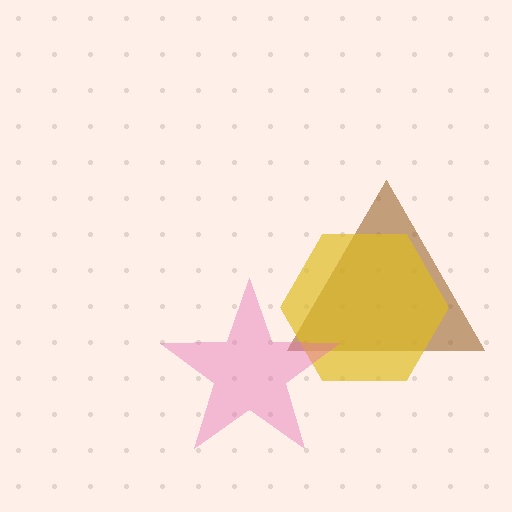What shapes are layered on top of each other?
The layered shapes are: a brown triangle, a yellow hexagon, a pink star.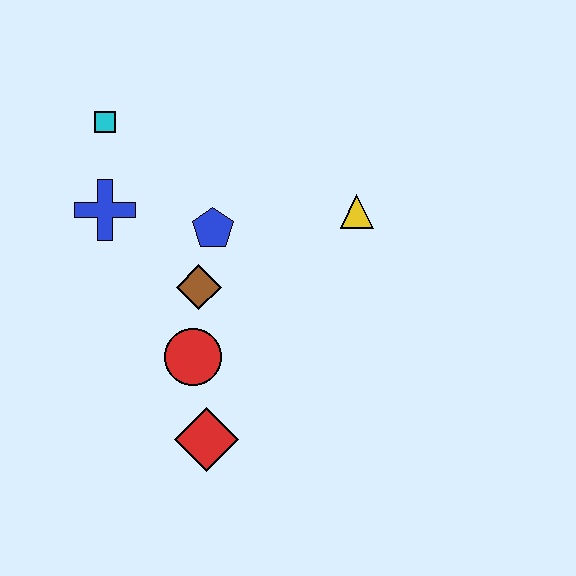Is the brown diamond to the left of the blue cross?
No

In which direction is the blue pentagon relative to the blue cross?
The blue pentagon is to the right of the blue cross.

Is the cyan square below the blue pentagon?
No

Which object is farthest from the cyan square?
The red diamond is farthest from the cyan square.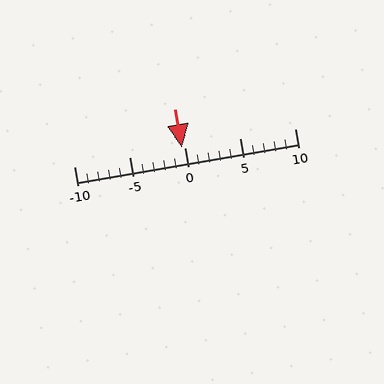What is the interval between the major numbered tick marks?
The major tick marks are spaced 5 units apart.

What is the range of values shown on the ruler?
The ruler shows values from -10 to 10.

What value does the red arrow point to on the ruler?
The red arrow points to approximately 0.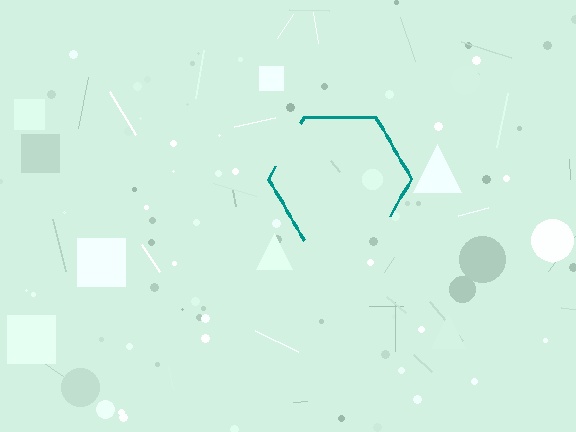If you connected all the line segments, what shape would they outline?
They would outline a hexagon.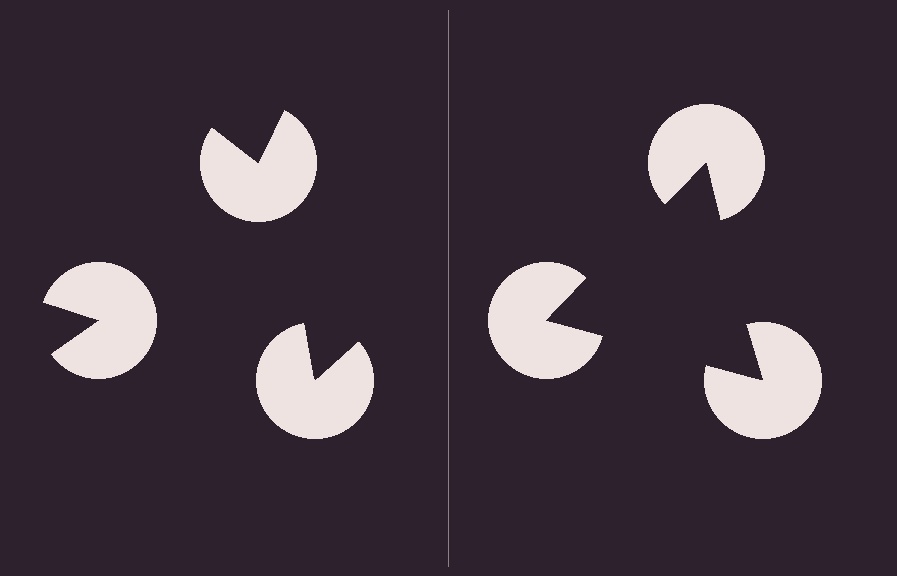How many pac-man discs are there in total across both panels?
6 — 3 on each side.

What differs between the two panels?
The pac-man discs are positioned identically on both sides; only the wedge orientations differ. On the right they align to a triangle; on the left they are misaligned.